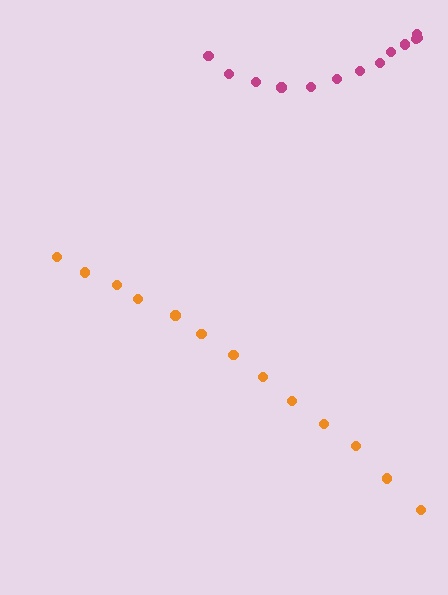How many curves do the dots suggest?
There are 2 distinct paths.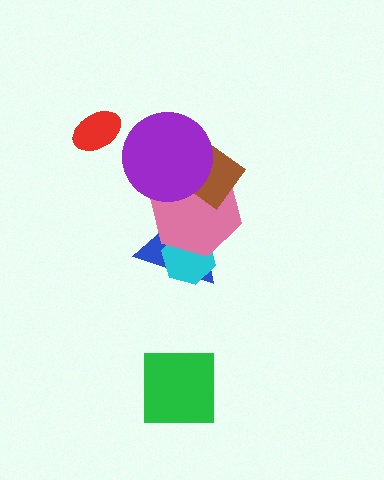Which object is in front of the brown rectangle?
The purple circle is in front of the brown rectangle.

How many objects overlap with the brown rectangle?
2 objects overlap with the brown rectangle.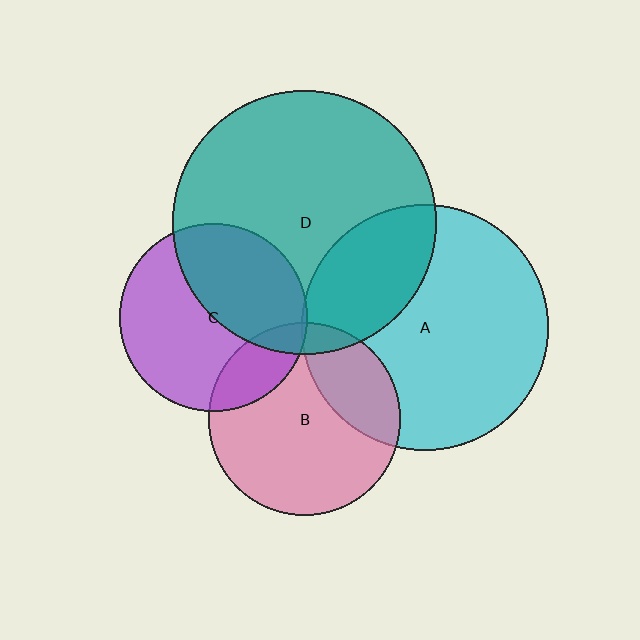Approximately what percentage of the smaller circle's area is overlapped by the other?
Approximately 45%.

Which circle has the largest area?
Circle D (teal).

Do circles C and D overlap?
Yes.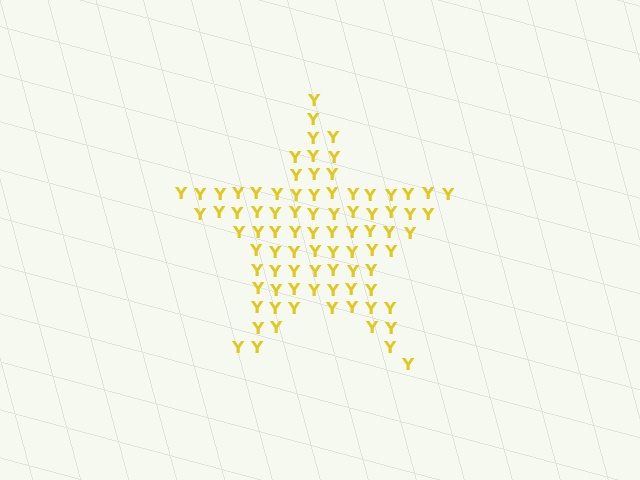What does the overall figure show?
The overall figure shows a star.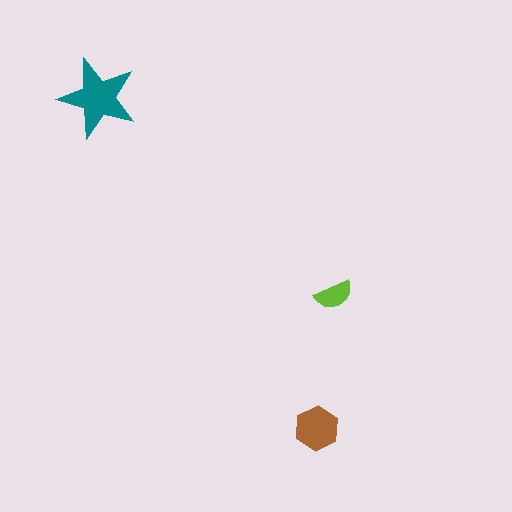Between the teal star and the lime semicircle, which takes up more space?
The teal star.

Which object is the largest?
The teal star.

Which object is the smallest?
The lime semicircle.